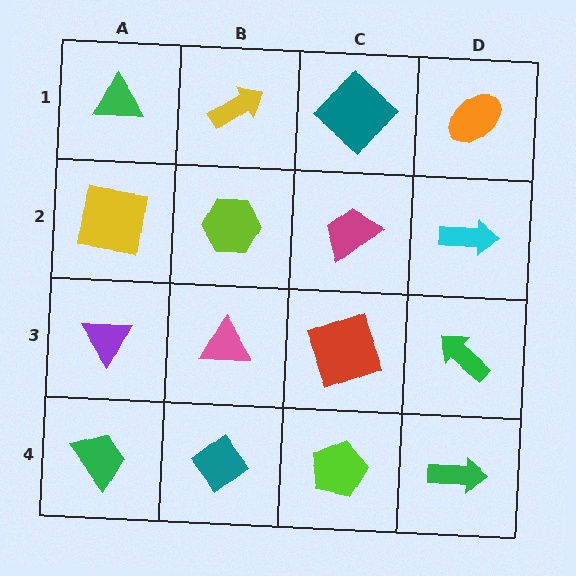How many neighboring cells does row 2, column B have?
4.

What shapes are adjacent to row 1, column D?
A cyan arrow (row 2, column D), a teal diamond (row 1, column C).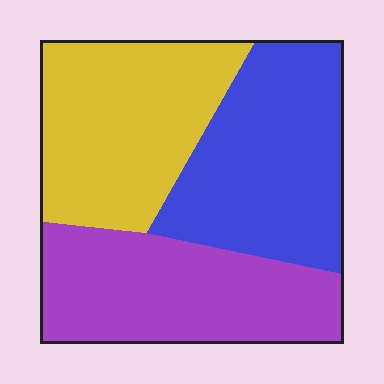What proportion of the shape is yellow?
Yellow covers 33% of the shape.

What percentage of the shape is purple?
Purple takes up about one third (1/3) of the shape.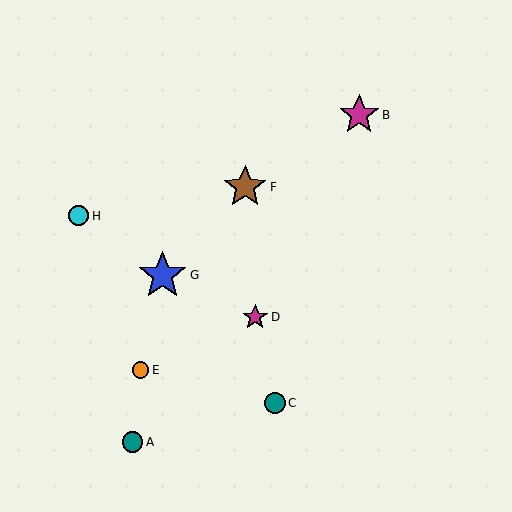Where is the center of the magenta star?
The center of the magenta star is at (359, 115).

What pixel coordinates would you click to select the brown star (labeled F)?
Click at (245, 187) to select the brown star F.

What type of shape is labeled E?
Shape E is an orange circle.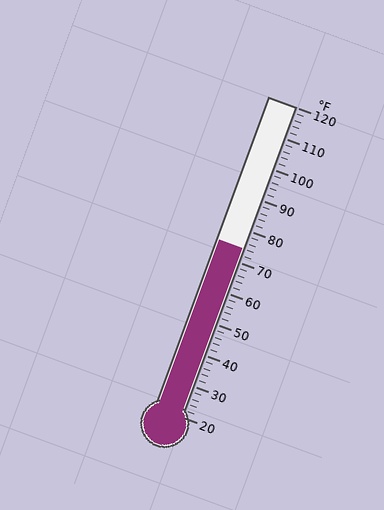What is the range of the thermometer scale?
The thermometer scale ranges from 20°F to 120°F.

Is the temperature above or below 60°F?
The temperature is above 60°F.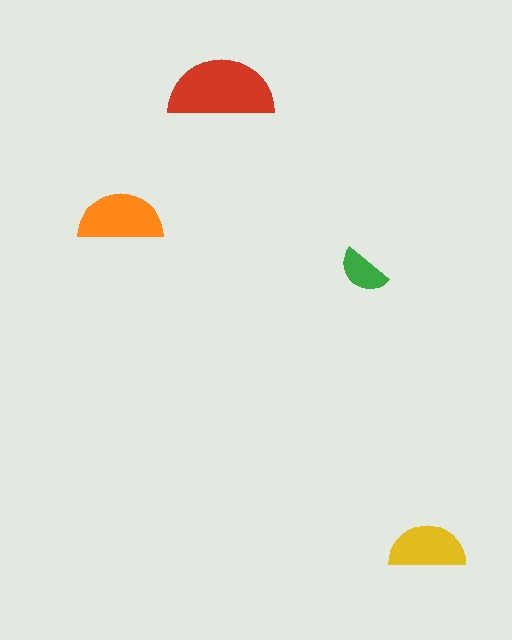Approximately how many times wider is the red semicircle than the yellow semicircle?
About 1.5 times wider.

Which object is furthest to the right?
The yellow semicircle is rightmost.